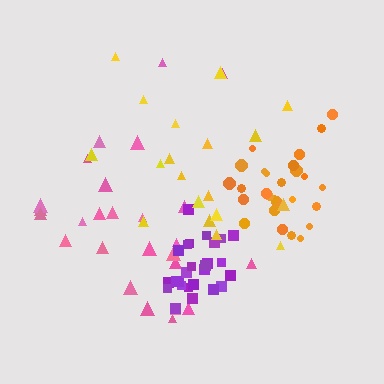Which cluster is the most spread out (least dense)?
Yellow.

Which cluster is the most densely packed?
Purple.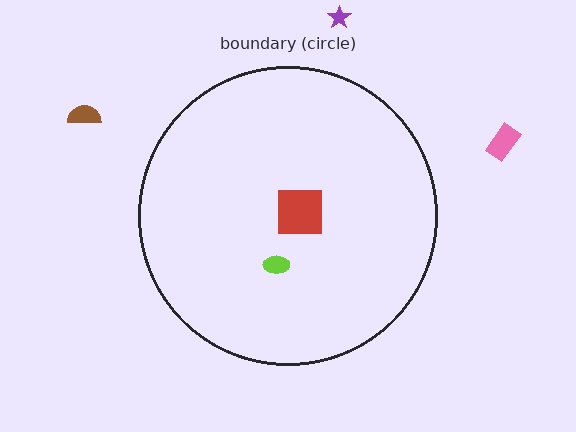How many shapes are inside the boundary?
2 inside, 3 outside.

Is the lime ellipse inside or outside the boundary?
Inside.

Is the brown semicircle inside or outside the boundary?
Outside.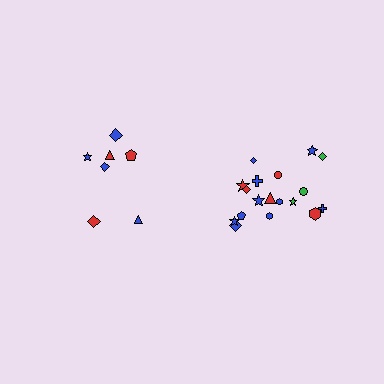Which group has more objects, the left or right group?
The right group.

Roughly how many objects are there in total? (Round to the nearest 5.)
Roughly 25 objects in total.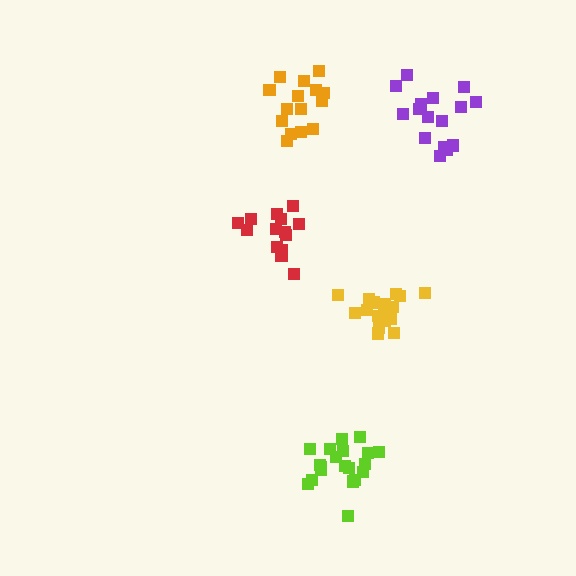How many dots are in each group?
Group 1: 16 dots, Group 2: 14 dots, Group 3: 17 dots, Group 4: 15 dots, Group 5: 20 dots (82 total).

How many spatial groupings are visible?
There are 5 spatial groupings.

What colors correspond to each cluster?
The clusters are colored: purple, red, yellow, orange, lime.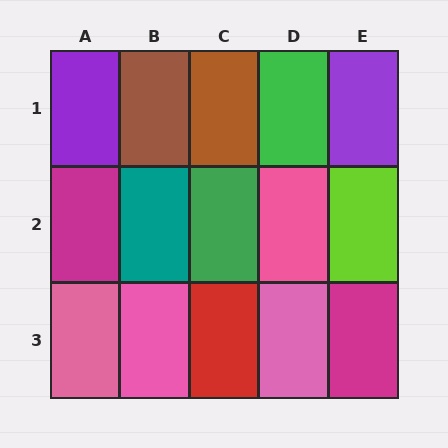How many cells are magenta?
2 cells are magenta.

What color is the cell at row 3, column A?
Pink.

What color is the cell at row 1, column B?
Brown.